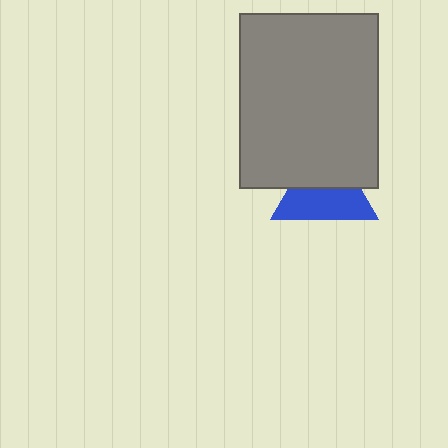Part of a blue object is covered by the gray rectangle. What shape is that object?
It is a triangle.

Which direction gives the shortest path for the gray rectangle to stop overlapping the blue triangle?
Moving up gives the shortest separation.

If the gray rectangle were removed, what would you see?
You would see the complete blue triangle.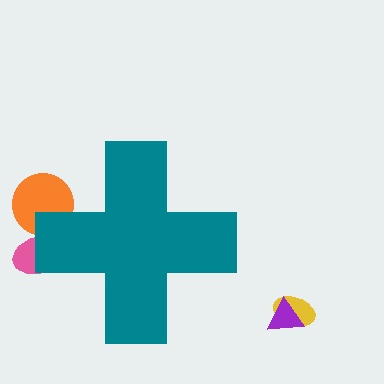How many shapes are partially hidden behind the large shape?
2 shapes are partially hidden.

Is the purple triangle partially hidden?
No, the purple triangle is fully visible.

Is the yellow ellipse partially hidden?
No, the yellow ellipse is fully visible.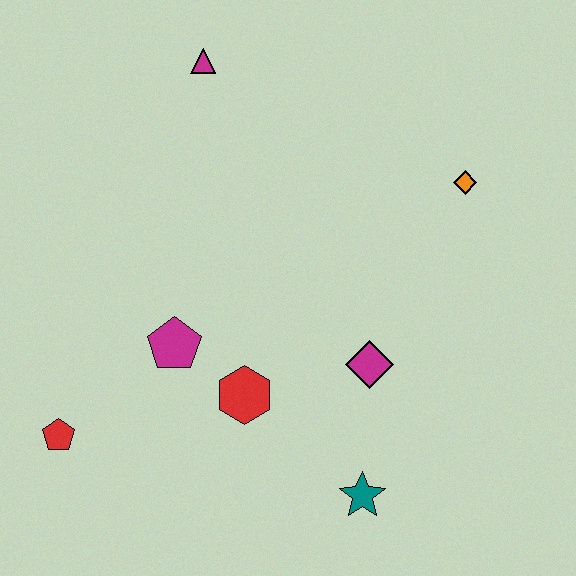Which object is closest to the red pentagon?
The magenta pentagon is closest to the red pentagon.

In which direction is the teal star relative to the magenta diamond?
The teal star is below the magenta diamond.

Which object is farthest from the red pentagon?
The orange diamond is farthest from the red pentagon.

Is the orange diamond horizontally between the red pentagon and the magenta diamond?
No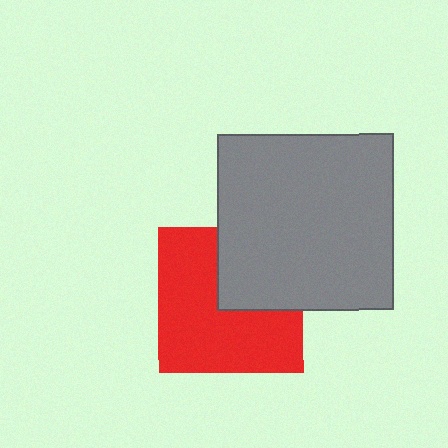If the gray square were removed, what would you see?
You would see the complete red square.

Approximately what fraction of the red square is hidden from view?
Roughly 34% of the red square is hidden behind the gray square.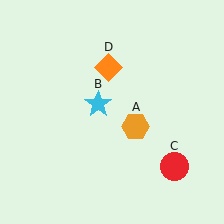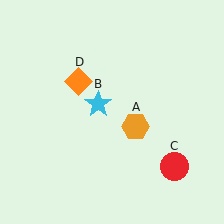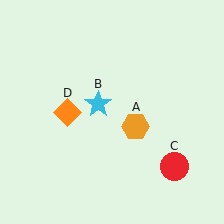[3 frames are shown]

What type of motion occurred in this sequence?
The orange diamond (object D) rotated counterclockwise around the center of the scene.